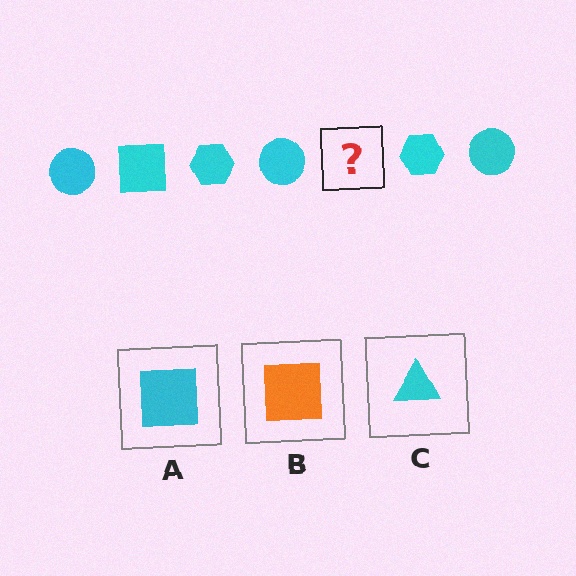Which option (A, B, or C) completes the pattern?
A.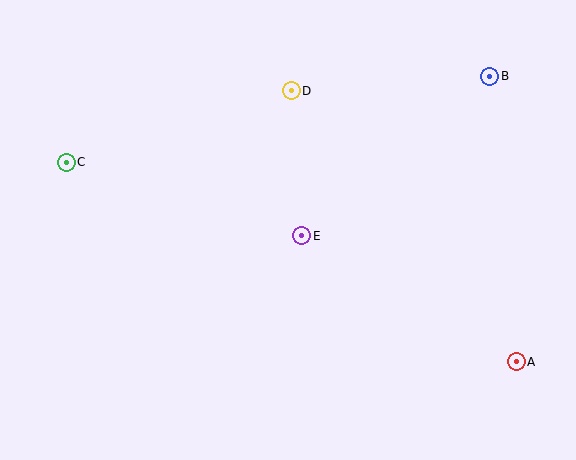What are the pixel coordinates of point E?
Point E is at (302, 236).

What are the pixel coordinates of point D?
Point D is at (291, 91).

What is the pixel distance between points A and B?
The distance between A and B is 287 pixels.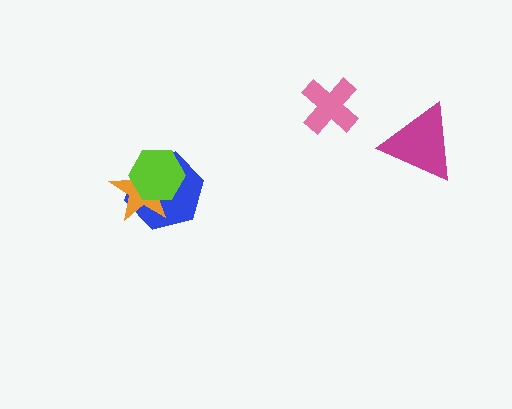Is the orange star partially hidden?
Yes, it is partially covered by another shape.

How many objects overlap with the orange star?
2 objects overlap with the orange star.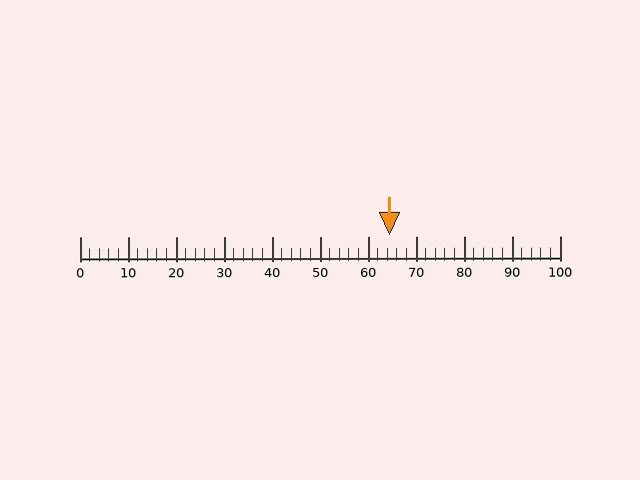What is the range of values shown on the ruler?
The ruler shows values from 0 to 100.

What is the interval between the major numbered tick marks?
The major tick marks are spaced 10 units apart.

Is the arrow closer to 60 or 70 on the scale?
The arrow is closer to 60.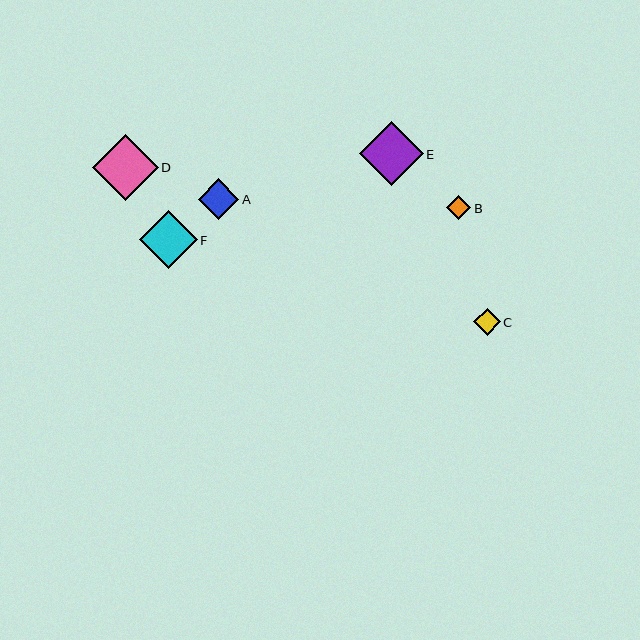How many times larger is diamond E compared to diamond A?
Diamond E is approximately 1.6 times the size of diamond A.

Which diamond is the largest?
Diamond D is the largest with a size of approximately 66 pixels.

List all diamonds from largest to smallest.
From largest to smallest: D, E, F, A, C, B.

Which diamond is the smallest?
Diamond B is the smallest with a size of approximately 24 pixels.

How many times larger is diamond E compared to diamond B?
Diamond E is approximately 2.7 times the size of diamond B.